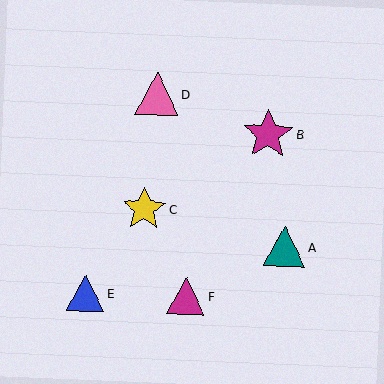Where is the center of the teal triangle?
The center of the teal triangle is at (285, 246).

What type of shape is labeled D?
Shape D is a pink triangle.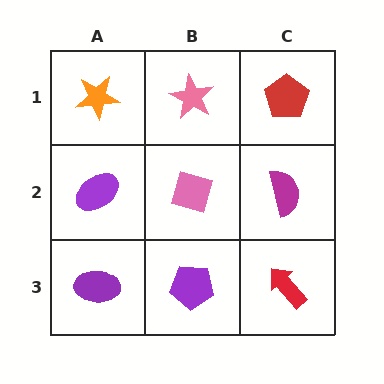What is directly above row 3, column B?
A pink square.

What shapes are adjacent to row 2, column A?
An orange star (row 1, column A), a purple ellipse (row 3, column A), a pink square (row 2, column B).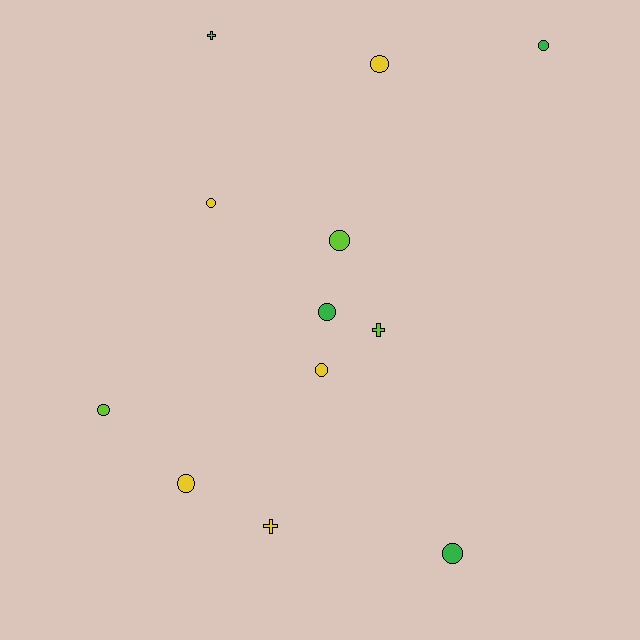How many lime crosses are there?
There are 2 lime crosses.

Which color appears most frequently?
Yellow, with 5 objects.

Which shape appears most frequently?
Circle, with 9 objects.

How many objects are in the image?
There are 12 objects.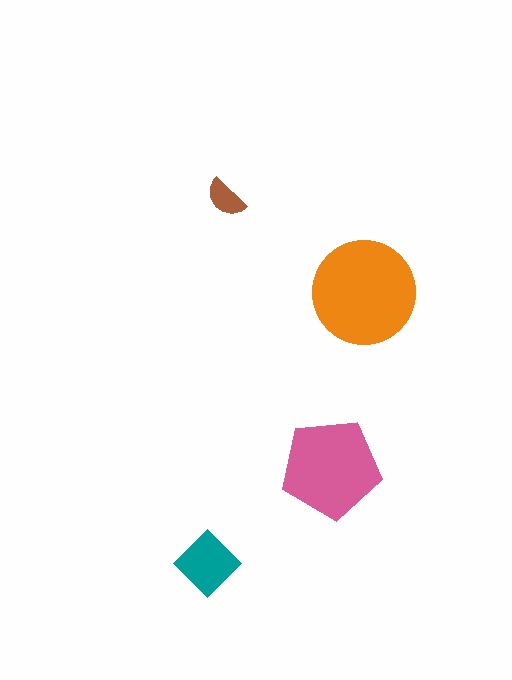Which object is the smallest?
The brown semicircle.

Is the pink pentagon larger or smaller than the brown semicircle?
Larger.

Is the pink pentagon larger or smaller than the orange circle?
Smaller.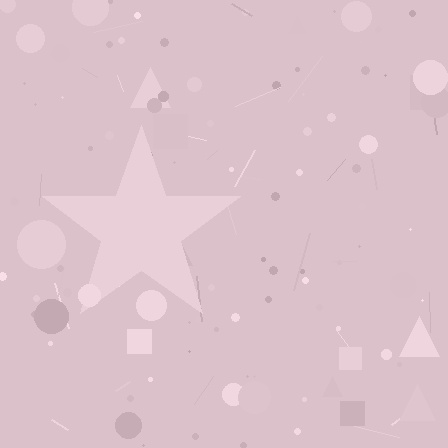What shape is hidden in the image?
A star is hidden in the image.